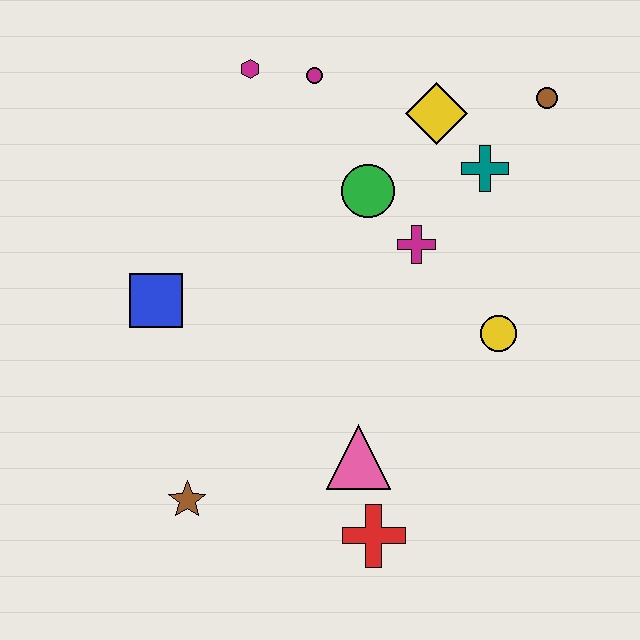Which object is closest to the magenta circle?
The magenta hexagon is closest to the magenta circle.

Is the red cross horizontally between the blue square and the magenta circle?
No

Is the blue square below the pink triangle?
No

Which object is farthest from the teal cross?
The brown star is farthest from the teal cross.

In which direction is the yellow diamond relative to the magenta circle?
The yellow diamond is to the right of the magenta circle.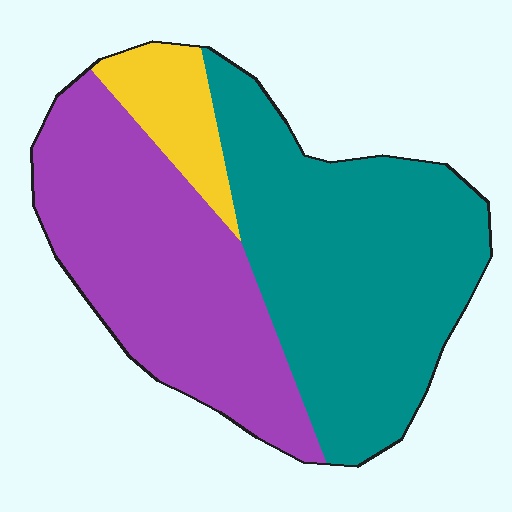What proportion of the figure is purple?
Purple covers roughly 40% of the figure.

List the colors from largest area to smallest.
From largest to smallest: teal, purple, yellow.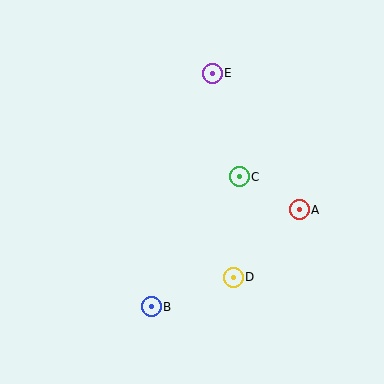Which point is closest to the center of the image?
Point C at (239, 177) is closest to the center.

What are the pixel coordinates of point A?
Point A is at (299, 210).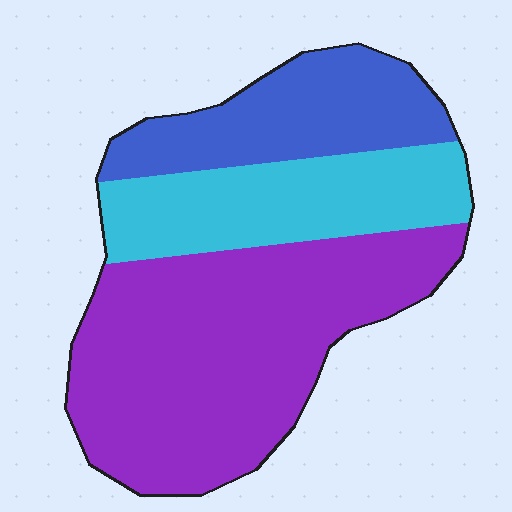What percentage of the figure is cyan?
Cyan takes up about one quarter (1/4) of the figure.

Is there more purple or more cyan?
Purple.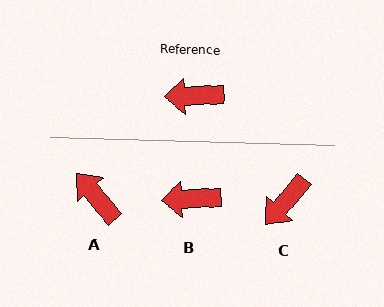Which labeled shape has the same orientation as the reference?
B.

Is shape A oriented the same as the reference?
No, it is off by about 52 degrees.